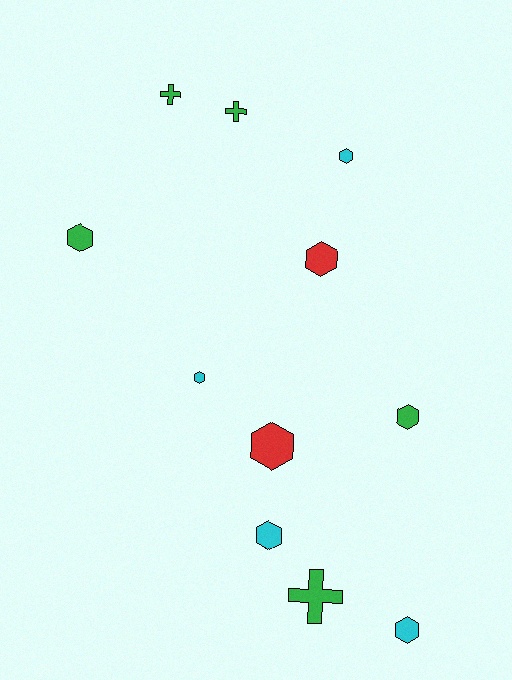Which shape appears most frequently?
Hexagon, with 8 objects.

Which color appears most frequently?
Green, with 5 objects.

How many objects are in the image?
There are 11 objects.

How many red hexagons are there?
There are 2 red hexagons.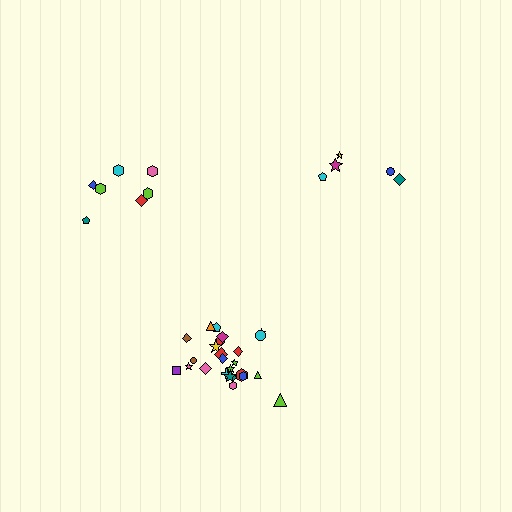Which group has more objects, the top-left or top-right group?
The top-left group.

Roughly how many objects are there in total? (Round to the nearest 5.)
Roughly 35 objects in total.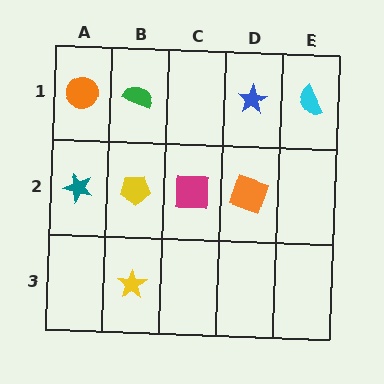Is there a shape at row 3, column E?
No, that cell is empty.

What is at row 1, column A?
An orange circle.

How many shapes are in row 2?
4 shapes.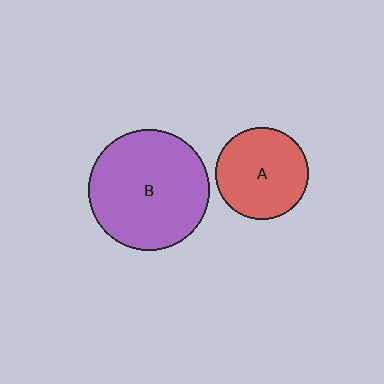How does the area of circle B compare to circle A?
Approximately 1.7 times.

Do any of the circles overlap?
No, none of the circles overlap.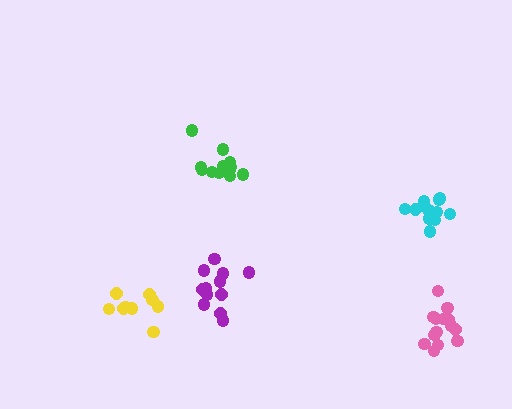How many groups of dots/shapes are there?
There are 5 groups.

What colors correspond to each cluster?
The clusters are colored: purple, yellow, cyan, green, pink.